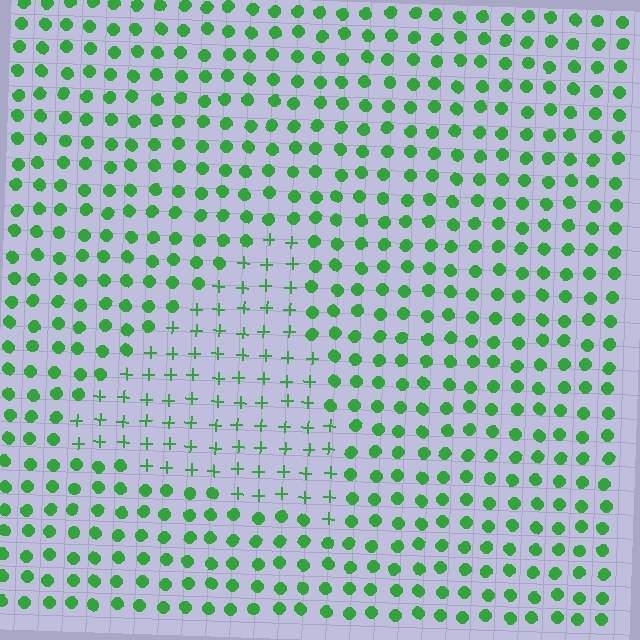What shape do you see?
I see a triangle.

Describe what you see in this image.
The image is filled with small green elements arranged in a uniform grid. A triangle-shaped region contains plus signs, while the surrounding area contains circles. The boundary is defined purely by the change in element shape.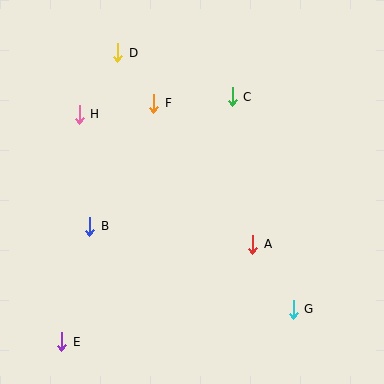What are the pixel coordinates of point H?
Point H is at (79, 114).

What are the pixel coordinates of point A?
Point A is at (253, 244).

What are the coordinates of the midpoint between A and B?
The midpoint between A and B is at (171, 235).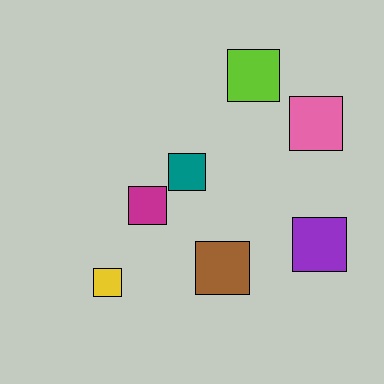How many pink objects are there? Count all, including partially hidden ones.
There is 1 pink object.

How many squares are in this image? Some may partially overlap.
There are 7 squares.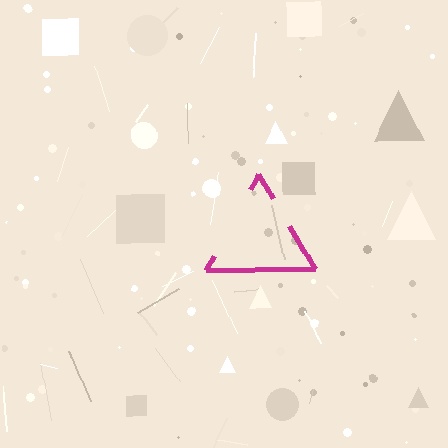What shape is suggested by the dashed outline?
The dashed outline suggests a triangle.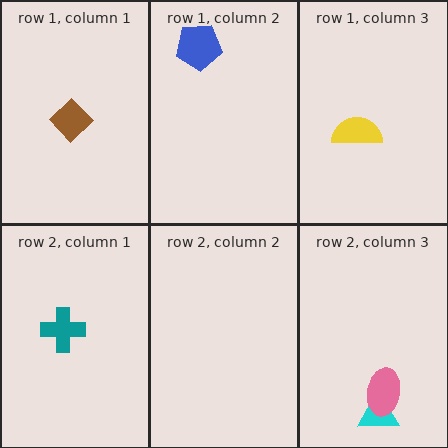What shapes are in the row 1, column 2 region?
The blue pentagon.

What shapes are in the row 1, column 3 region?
The yellow semicircle.